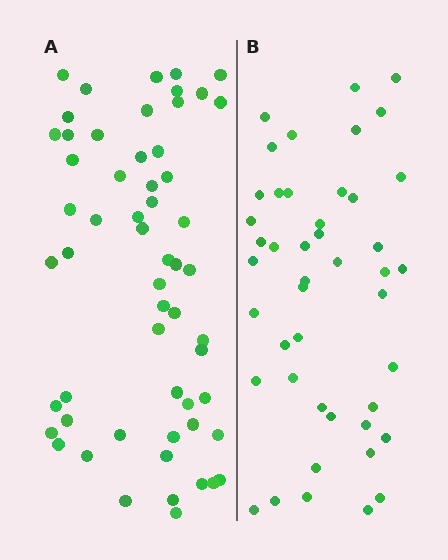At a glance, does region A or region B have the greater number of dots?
Region A (the left region) has more dots.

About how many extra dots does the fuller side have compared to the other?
Region A has roughly 12 or so more dots than region B.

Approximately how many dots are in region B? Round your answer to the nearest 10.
About 40 dots. (The exact count is 45, which rounds to 40.)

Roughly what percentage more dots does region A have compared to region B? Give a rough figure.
About 25% more.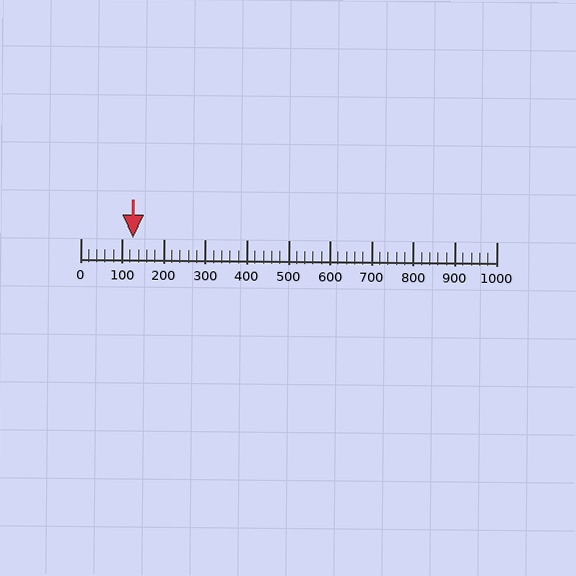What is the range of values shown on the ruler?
The ruler shows values from 0 to 1000.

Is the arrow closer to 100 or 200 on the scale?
The arrow is closer to 100.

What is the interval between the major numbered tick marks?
The major tick marks are spaced 100 units apart.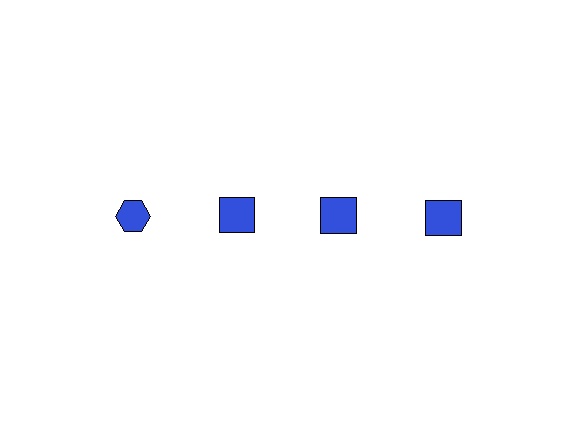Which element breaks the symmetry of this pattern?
The blue hexagon in the top row, leftmost column breaks the symmetry. All other shapes are blue squares.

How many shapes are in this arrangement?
There are 4 shapes arranged in a grid pattern.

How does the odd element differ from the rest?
It has a different shape: hexagon instead of square.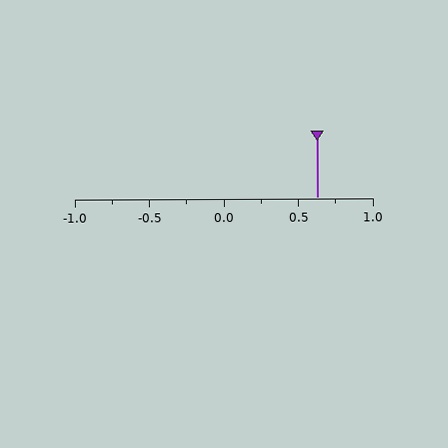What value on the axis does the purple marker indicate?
The marker indicates approximately 0.62.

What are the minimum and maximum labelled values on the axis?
The axis runs from -1.0 to 1.0.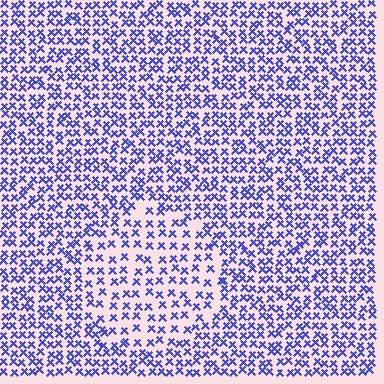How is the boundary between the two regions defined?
The boundary is defined by a change in element density (approximately 1.7x ratio). All elements are the same color, size, and shape.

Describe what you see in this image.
The image contains small blue elements arranged at two different densities. A circle-shaped region is visible where the elements are less densely packed than the surrounding area.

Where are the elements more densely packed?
The elements are more densely packed outside the circle boundary.